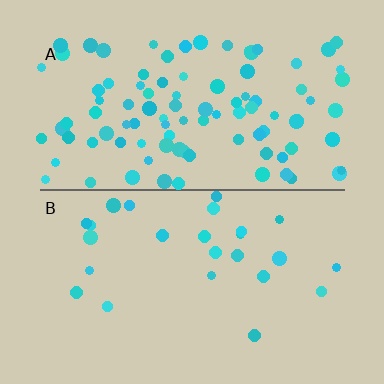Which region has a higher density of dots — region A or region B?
A (the top).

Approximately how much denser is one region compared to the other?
Approximately 3.8× — region A over region B.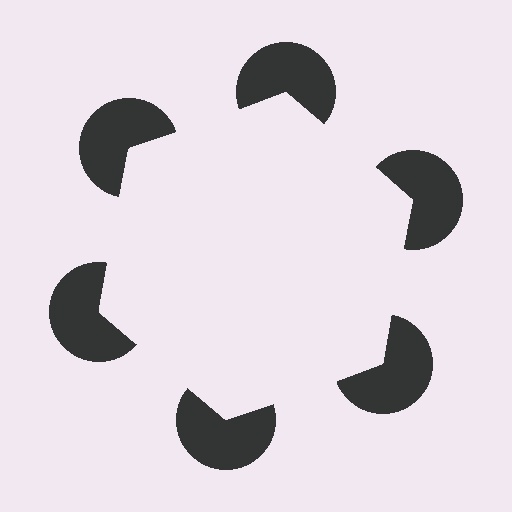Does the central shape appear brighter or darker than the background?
It typically appears slightly brighter than the background, even though no actual brightness change is drawn.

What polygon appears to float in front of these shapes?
An illusory hexagon — its edges are inferred from the aligned wedge cuts in the pac-man discs, not physically drawn.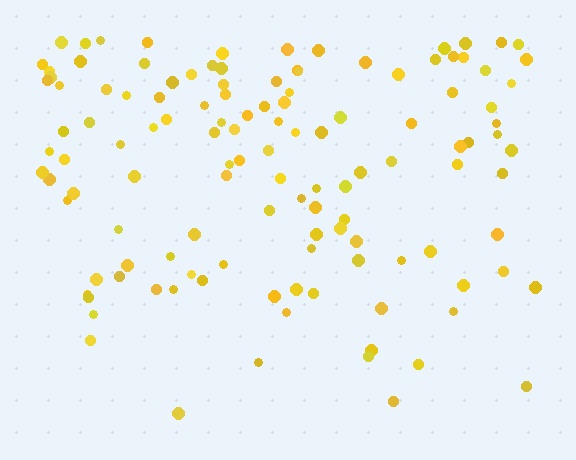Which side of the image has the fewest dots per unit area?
The bottom.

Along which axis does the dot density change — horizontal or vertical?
Vertical.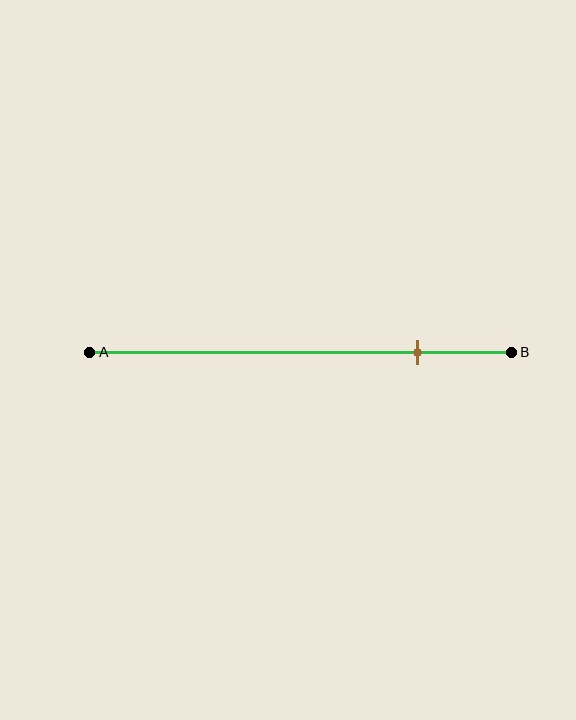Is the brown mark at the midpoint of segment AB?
No, the mark is at about 80% from A, not at the 50% midpoint.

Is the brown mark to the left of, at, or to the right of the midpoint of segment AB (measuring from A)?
The brown mark is to the right of the midpoint of segment AB.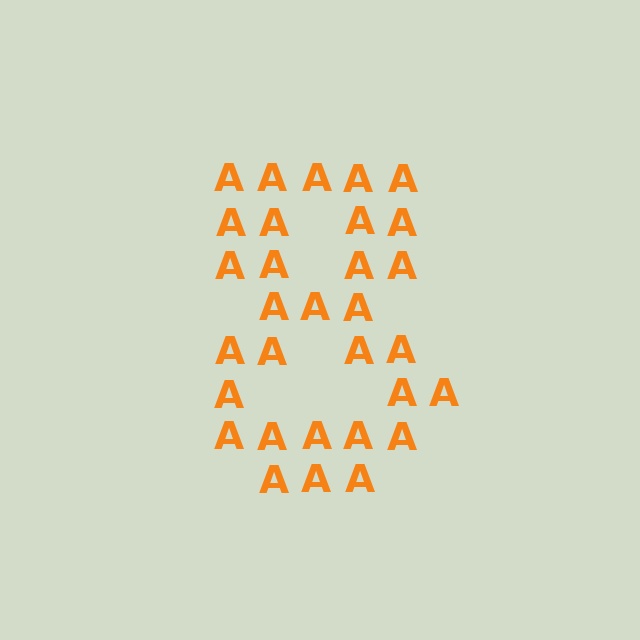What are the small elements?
The small elements are letter A's.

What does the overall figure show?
The overall figure shows the digit 8.